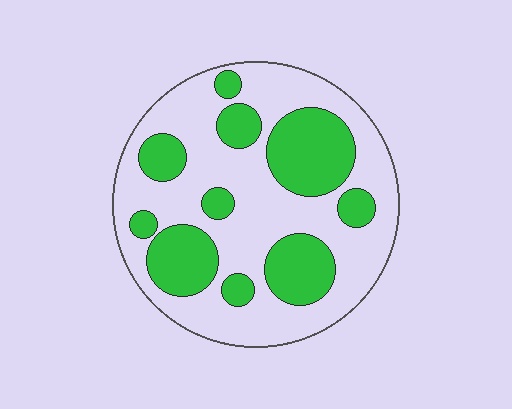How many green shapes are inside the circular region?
10.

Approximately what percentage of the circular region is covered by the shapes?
Approximately 35%.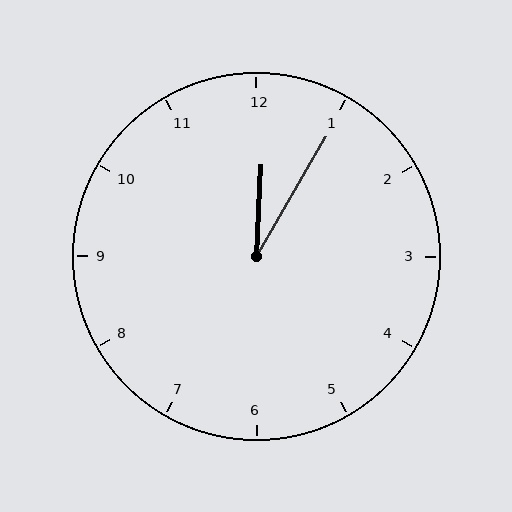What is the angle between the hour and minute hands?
Approximately 28 degrees.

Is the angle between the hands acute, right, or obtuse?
It is acute.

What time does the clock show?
12:05.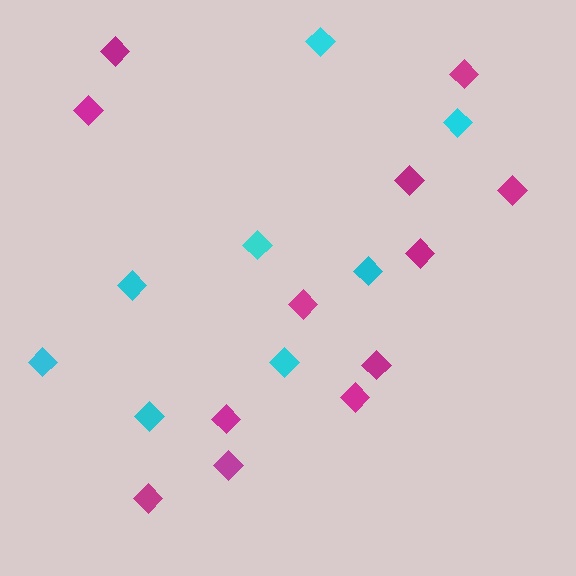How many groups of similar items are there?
There are 2 groups: one group of cyan diamonds (8) and one group of magenta diamonds (12).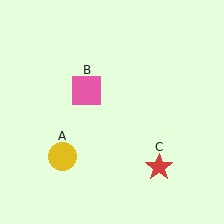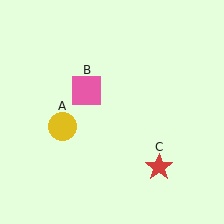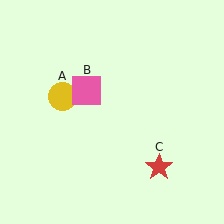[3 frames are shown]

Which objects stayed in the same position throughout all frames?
Pink square (object B) and red star (object C) remained stationary.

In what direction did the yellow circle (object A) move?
The yellow circle (object A) moved up.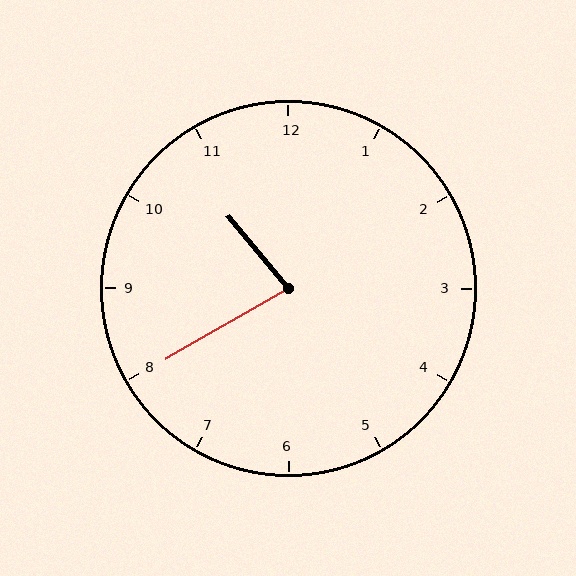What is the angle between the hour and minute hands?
Approximately 80 degrees.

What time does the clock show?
10:40.